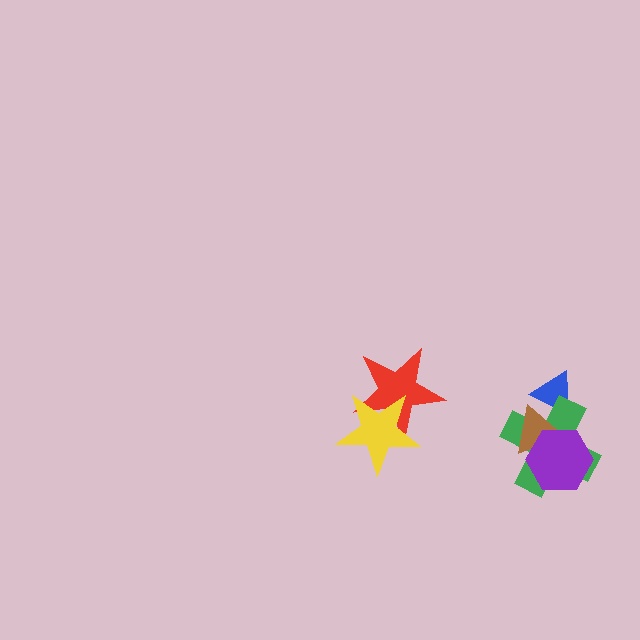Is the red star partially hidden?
Yes, it is partially covered by another shape.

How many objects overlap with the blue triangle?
2 objects overlap with the blue triangle.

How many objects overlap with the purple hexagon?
2 objects overlap with the purple hexagon.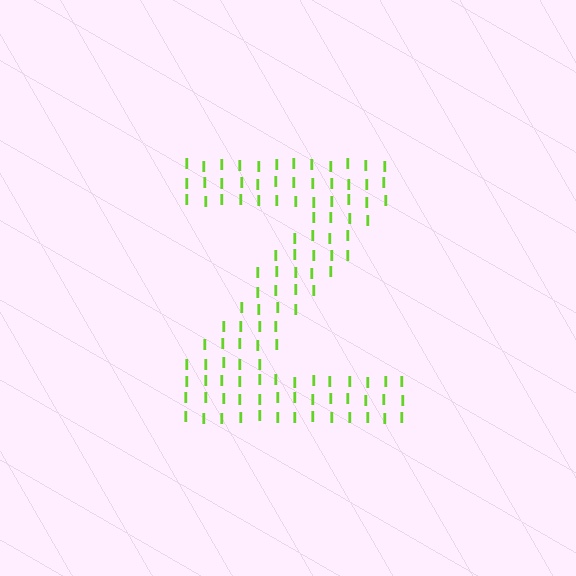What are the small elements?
The small elements are letter I's.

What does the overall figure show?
The overall figure shows the letter Z.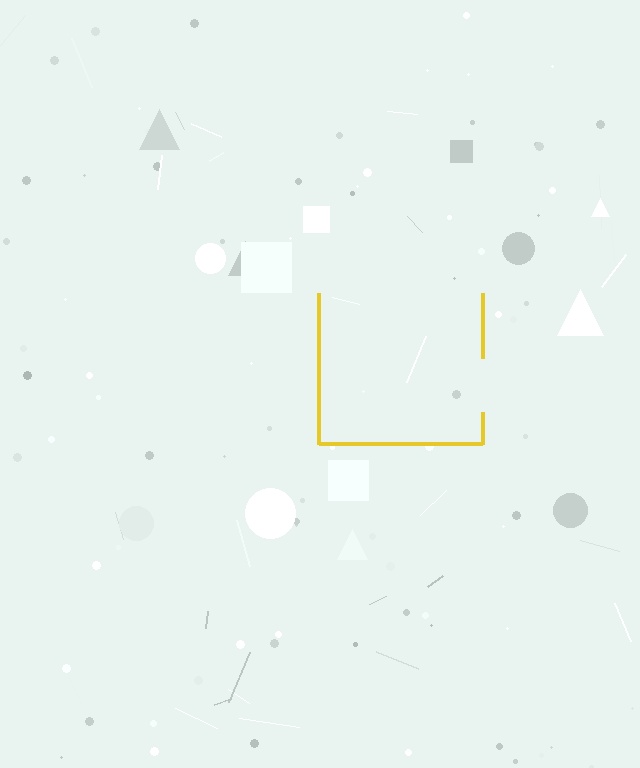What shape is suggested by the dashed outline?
The dashed outline suggests a square.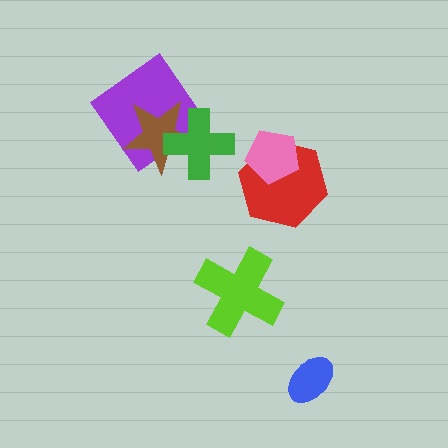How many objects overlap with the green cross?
2 objects overlap with the green cross.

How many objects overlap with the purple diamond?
2 objects overlap with the purple diamond.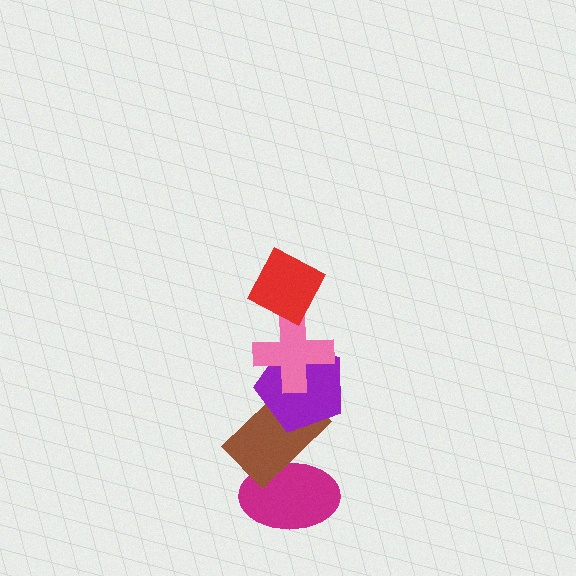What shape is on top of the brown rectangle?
The purple pentagon is on top of the brown rectangle.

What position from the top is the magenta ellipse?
The magenta ellipse is 5th from the top.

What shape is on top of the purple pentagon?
The pink cross is on top of the purple pentagon.